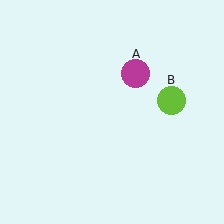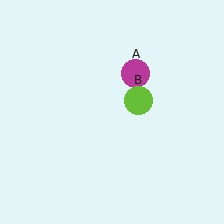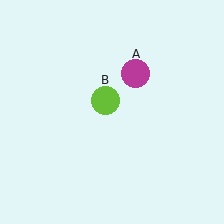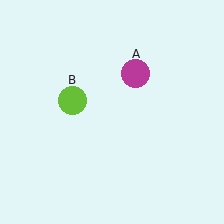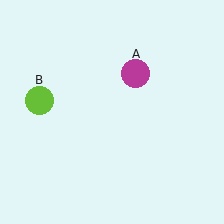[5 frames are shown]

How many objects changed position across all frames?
1 object changed position: lime circle (object B).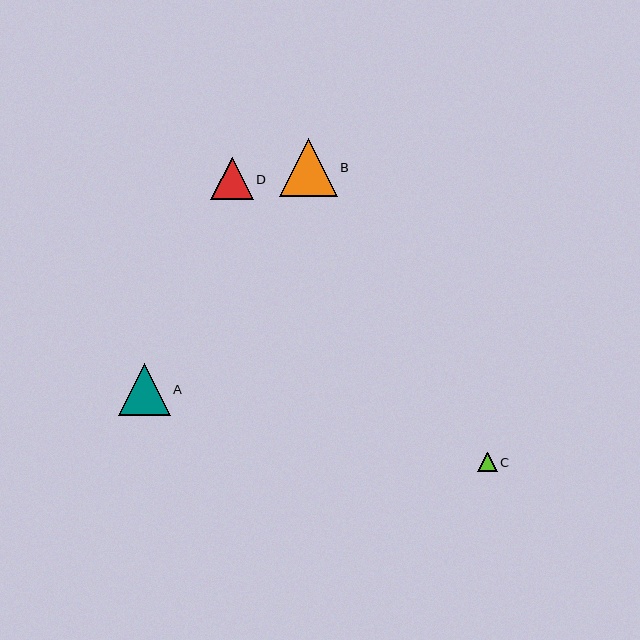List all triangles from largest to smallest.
From largest to smallest: B, A, D, C.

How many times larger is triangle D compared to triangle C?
Triangle D is approximately 2.2 times the size of triangle C.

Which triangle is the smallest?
Triangle C is the smallest with a size of approximately 19 pixels.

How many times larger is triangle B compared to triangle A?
Triangle B is approximately 1.1 times the size of triangle A.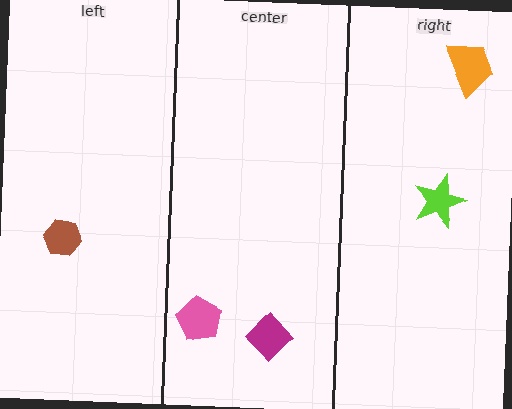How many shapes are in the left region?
1.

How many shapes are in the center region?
2.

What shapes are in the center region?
The magenta diamond, the pink pentagon.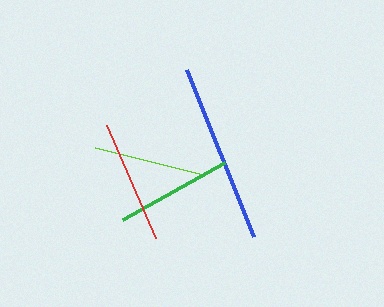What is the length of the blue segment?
The blue segment is approximately 180 pixels long.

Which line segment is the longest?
The blue line is the longest at approximately 180 pixels.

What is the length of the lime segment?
The lime segment is approximately 112 pixels long.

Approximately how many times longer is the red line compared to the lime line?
The red line is approximately 1.1 times the length of the lime line.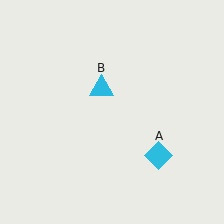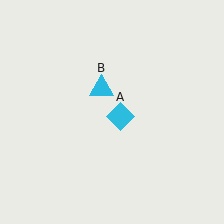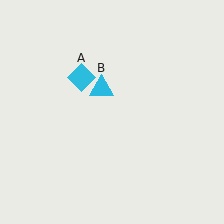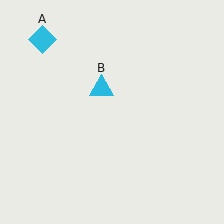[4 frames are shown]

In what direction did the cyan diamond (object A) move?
The cyan diamond (object A) moved up and to the left.